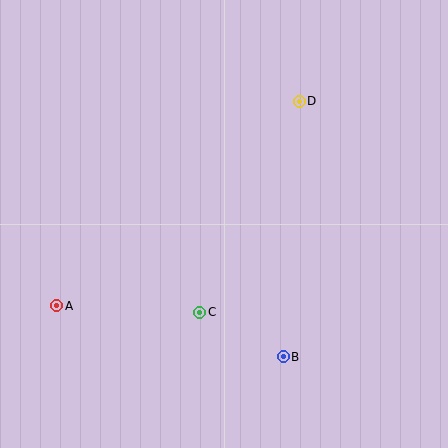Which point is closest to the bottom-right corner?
Point B is closest to the bottom-right corner.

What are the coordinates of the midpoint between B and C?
The midpoint between B and C is at (241, 335).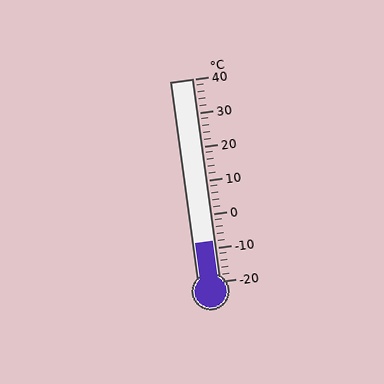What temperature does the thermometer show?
The thermometer shows approximately -8°C.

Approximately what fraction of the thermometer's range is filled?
The thermometer is filled to approximately 20% of its range.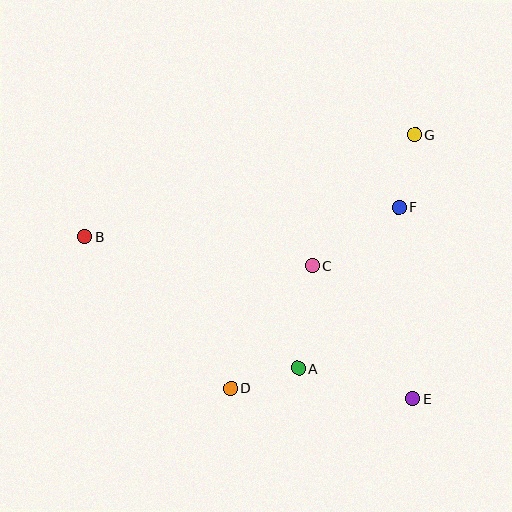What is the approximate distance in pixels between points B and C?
The distance between B and C is approximately 229 pixels.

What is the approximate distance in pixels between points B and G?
The distance between B and G is approximately 345 pixels.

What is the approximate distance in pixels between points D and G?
The distance between D and G is approximately 313 pixels.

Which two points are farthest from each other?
Points B and E are farthest from each other.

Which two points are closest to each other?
Points A and D are closest to each other.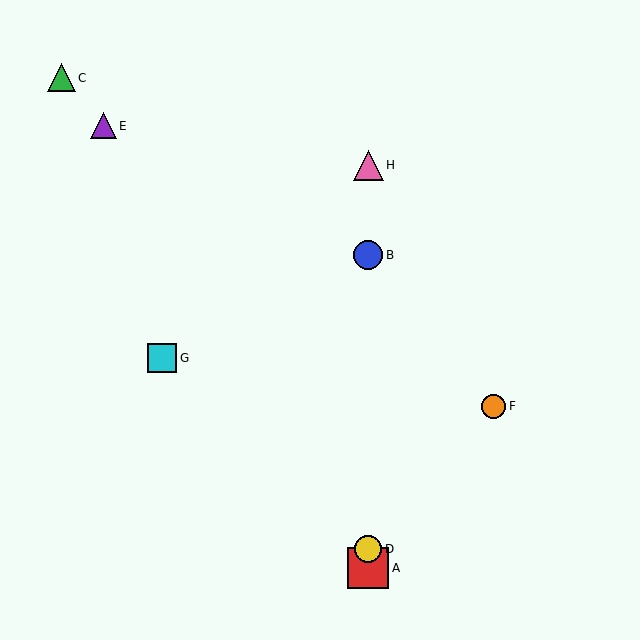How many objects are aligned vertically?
4 objects (A, B, D, H) are aligned vertically.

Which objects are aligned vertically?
Objects A, B, D, H are aligned vertically.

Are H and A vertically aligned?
Yes, both are at x≈368.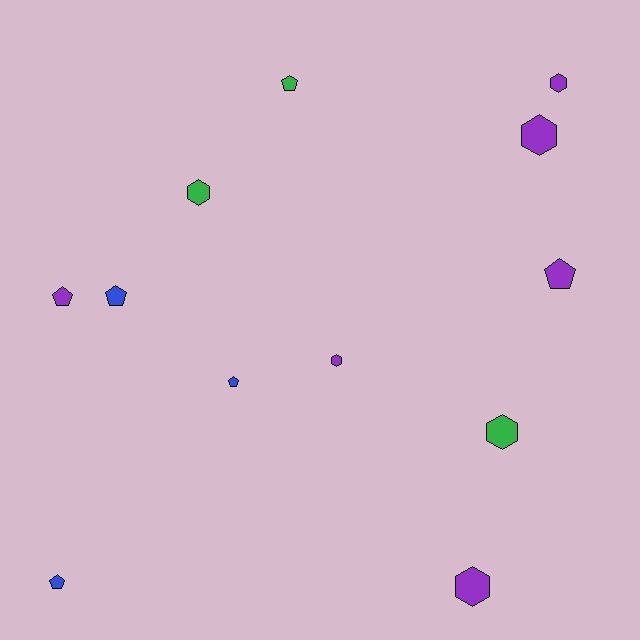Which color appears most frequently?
Purple, with 6 objects.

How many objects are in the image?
There are 12 objects.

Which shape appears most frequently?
Hexagon, with 6 objects.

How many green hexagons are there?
There are 2 green hexagons.